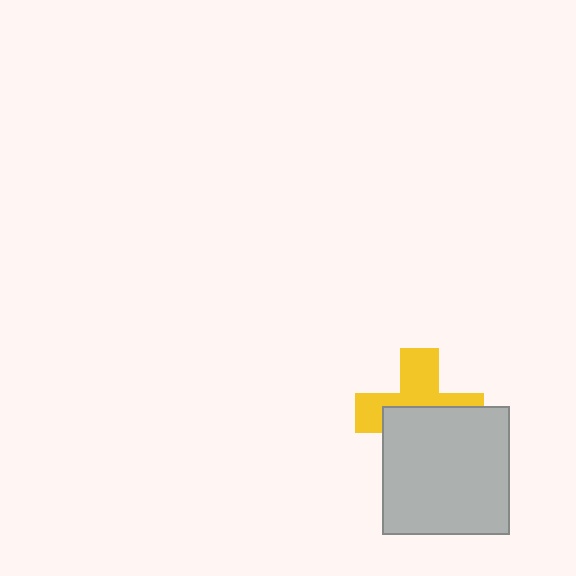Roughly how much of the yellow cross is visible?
About half of it is visible (roughly 47%).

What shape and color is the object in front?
The object in front is a light gray square.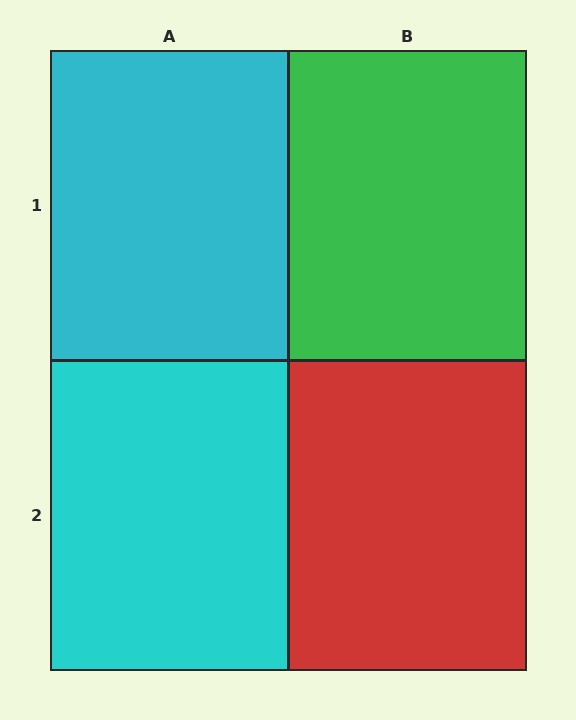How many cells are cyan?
2 cells are cyan.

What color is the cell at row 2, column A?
Cyan.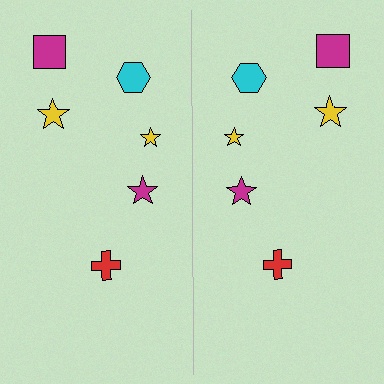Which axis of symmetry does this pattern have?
The pattern has a vertical axis of symmetry running through the center of the image.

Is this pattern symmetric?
Yes, this pattern has bilateral (reflection) symmetry.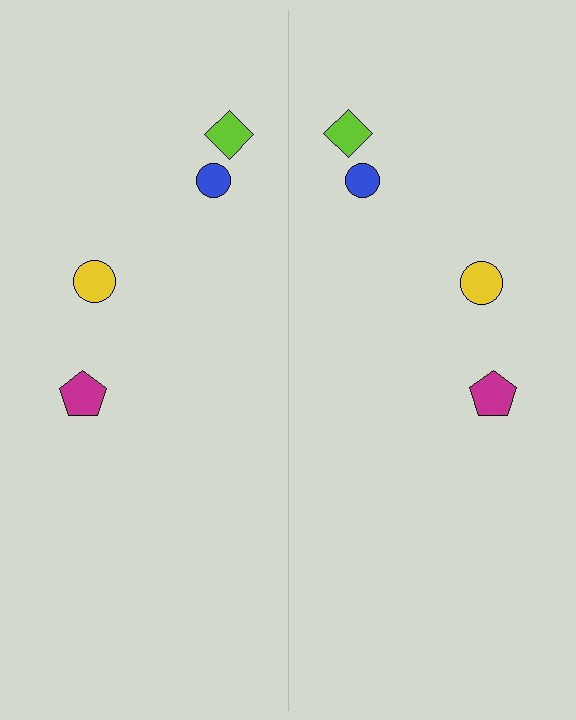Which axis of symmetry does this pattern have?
The pattern has a vertical axis of symmetry running through the center of the image.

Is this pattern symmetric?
Yes, this pattern has bilateral (reflection) symmetry.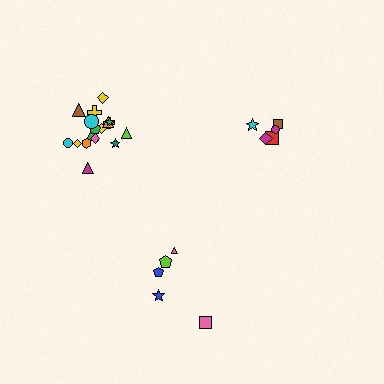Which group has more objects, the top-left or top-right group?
The top-left group.